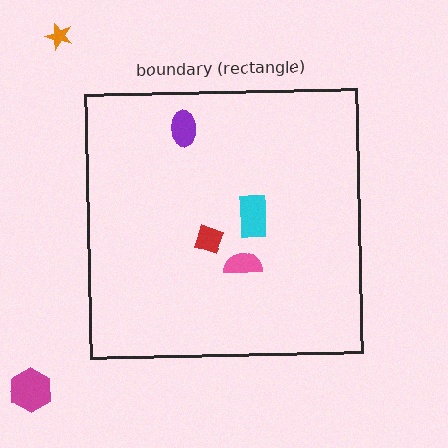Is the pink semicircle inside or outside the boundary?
Inside.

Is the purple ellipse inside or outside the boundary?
Inside.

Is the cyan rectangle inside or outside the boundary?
Inside.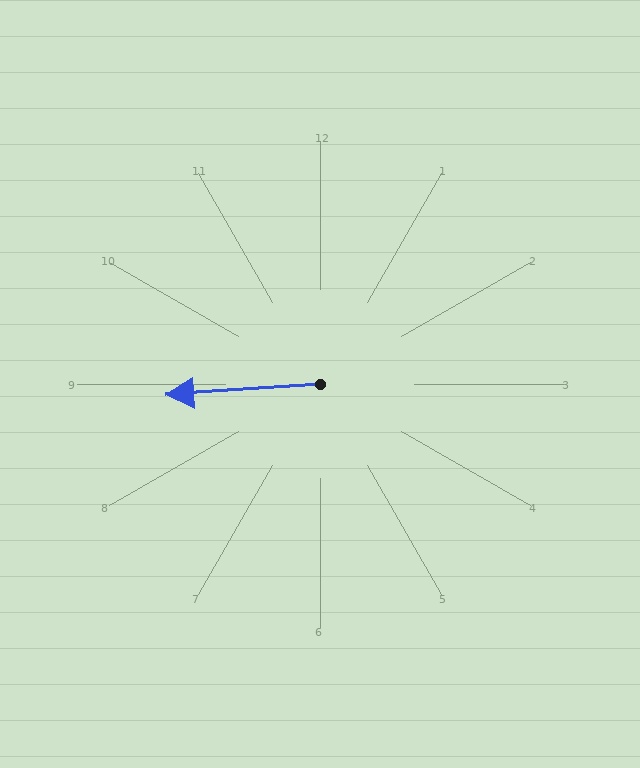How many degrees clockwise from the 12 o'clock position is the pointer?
Approximately 266 degrees.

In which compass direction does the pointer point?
West.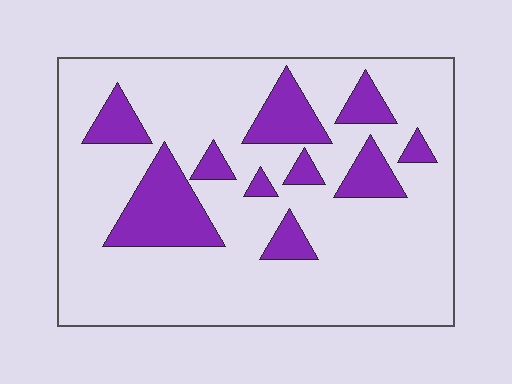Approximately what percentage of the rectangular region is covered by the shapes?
Approximately 20%.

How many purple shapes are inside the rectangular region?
10.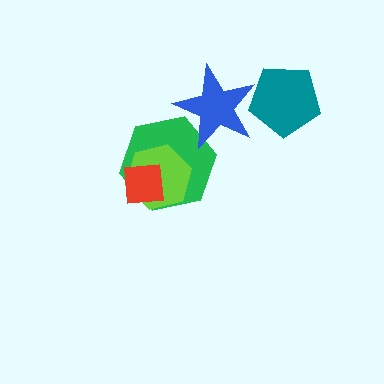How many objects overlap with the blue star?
2 objects overlap with the blue star.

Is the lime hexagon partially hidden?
Yes, it is partially covered by another shape.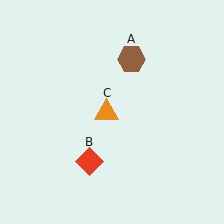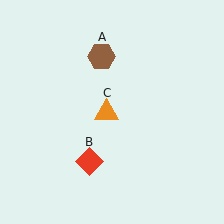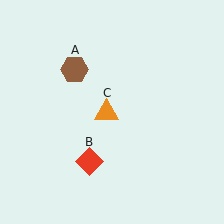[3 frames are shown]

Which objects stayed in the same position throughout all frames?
Red diamond (object B) and orange triangle (object C) remained stationary.